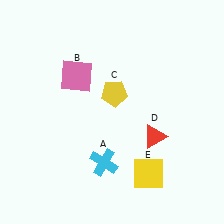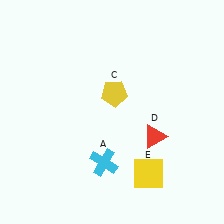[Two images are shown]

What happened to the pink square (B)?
The pink square (B) was removed in Image 2. It was in the top-left area of Image 1.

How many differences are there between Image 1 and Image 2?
There is 1 difference between the two images.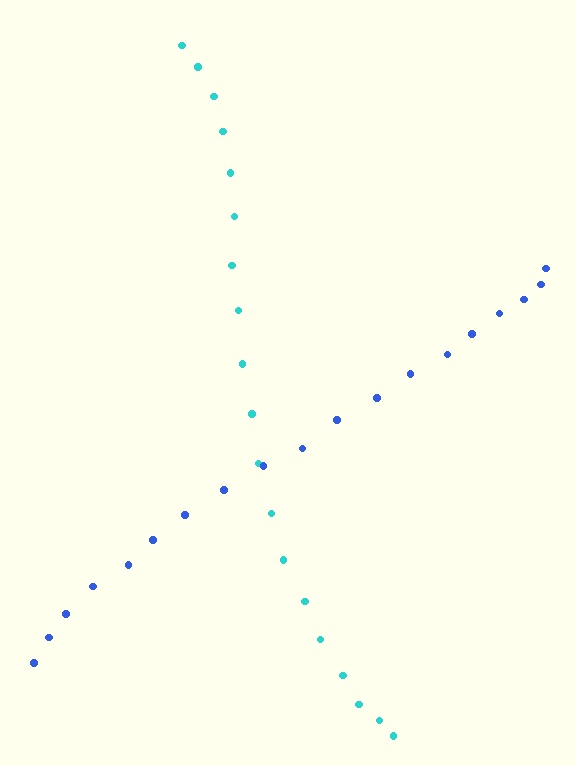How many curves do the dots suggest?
There are 2 distinct paths.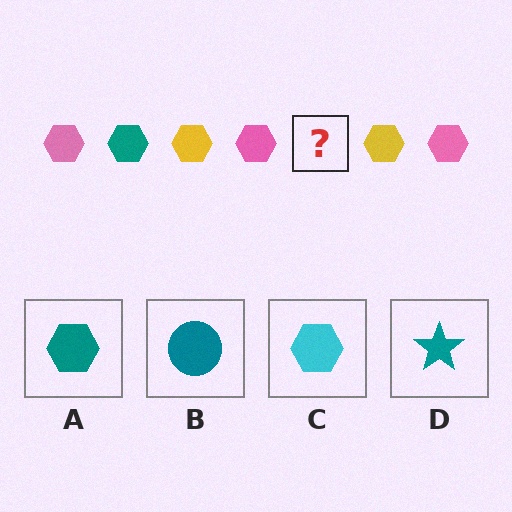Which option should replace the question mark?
Option A.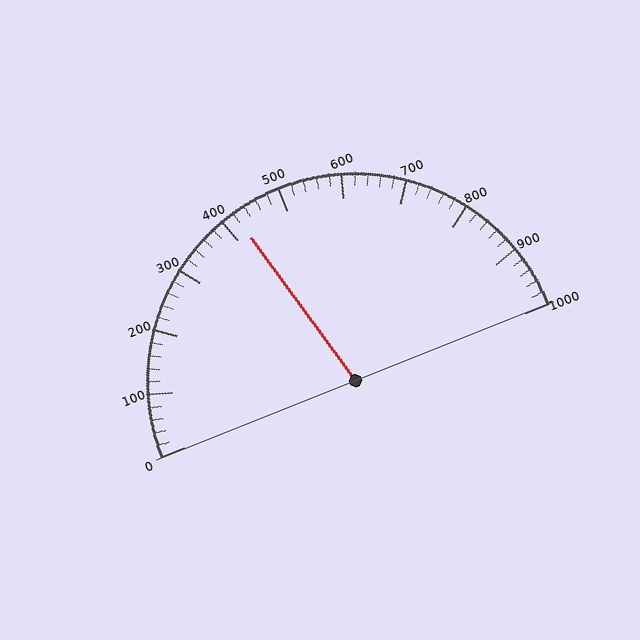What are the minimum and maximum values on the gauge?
The gauge ranges from 0 to 1000.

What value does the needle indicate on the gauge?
The needle indicates approximately 420.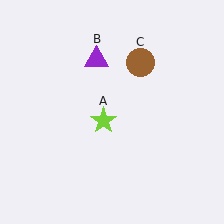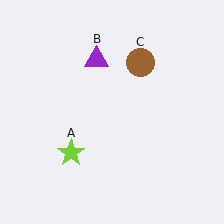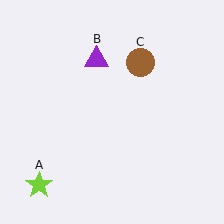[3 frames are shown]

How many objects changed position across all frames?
1 object changed position: lime star (object A).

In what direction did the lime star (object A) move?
The lime star (object A) moved down and to the left.